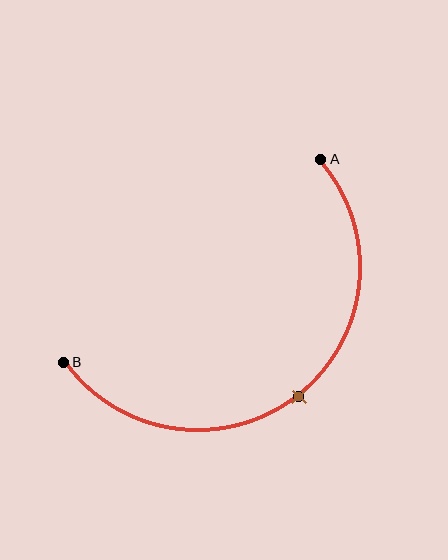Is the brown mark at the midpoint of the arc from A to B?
Yes. The brown mark lies on the arc at equal arc-length from both A and B — it is the arc midpoint.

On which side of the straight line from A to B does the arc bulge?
The arc bulges below and to the right of the straight line connecting A and B.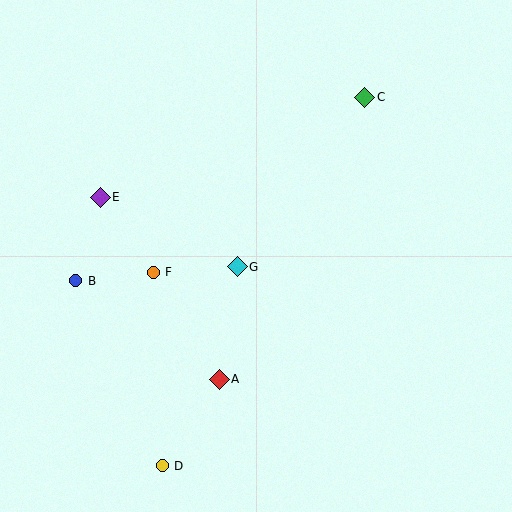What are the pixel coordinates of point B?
Point B is at (76, 281).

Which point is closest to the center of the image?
Point G at (237, 267) is closest to the center.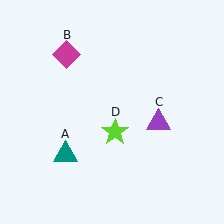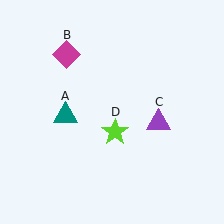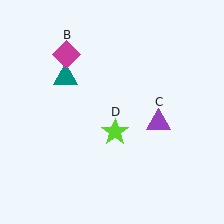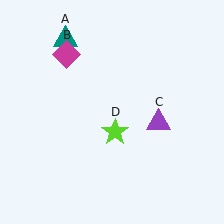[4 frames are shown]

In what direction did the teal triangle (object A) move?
The teal triangle (object A) moved up.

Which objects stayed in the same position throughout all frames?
Magenta diamond (object B) and purple triangle (object C) and lime star (object D) remained stationary.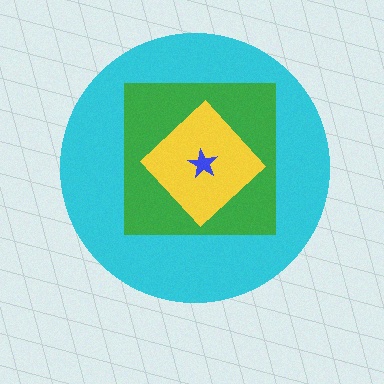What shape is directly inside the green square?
The yellow diamond.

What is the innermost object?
The blue star.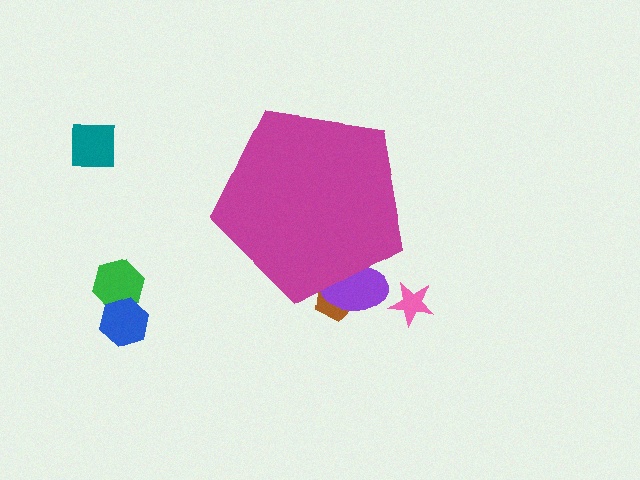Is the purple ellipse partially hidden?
Yes, the purple ellipse is partially hidden behind the magenta pentagon.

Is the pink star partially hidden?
No, the pink star is fully visible.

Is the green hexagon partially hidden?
No, the green hexagon is fully visible.